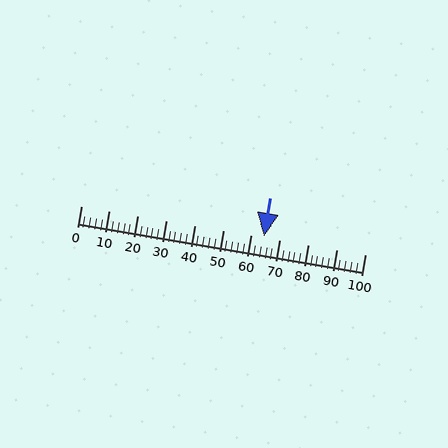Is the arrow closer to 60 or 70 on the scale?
The arrow is closer to 60.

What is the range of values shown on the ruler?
The ruler shows values from 0 to 100.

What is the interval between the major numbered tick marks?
The major tick marks are spaced 10 units apart.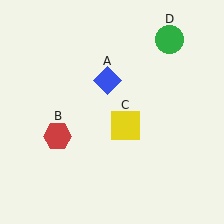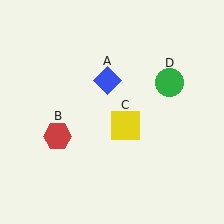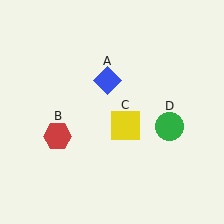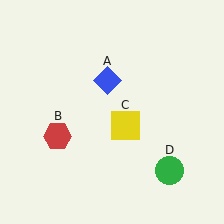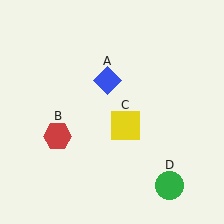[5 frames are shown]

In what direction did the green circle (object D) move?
The green circle (object D) moved down.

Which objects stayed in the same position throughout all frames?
Blue diamond (object A) and red hexagon (object B) and yellow square (object C) remained stationary.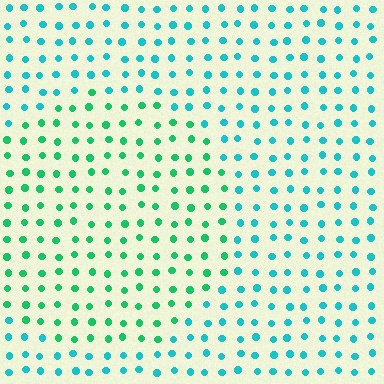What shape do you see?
I see a circle.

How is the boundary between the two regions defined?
The boundary is defined purely by a slight shift in hue (about 35 degrees). Spacing, size, and orientation are identical on both sides.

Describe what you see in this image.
The image is filled with small cyan elements in a uniform arrangement. A circle-shaped region is visible where the elements are tinted to a slightly different hue, forming a subtle color boundary.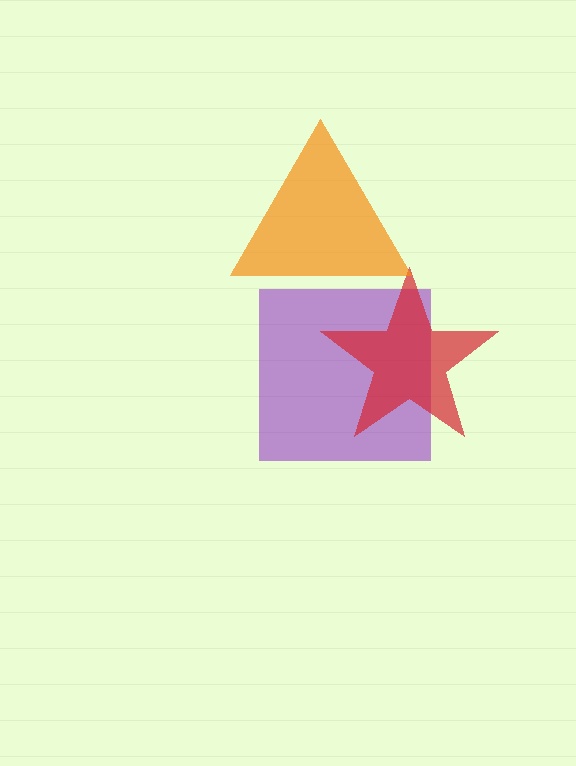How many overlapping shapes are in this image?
There are 3 overlapping shapes in the image.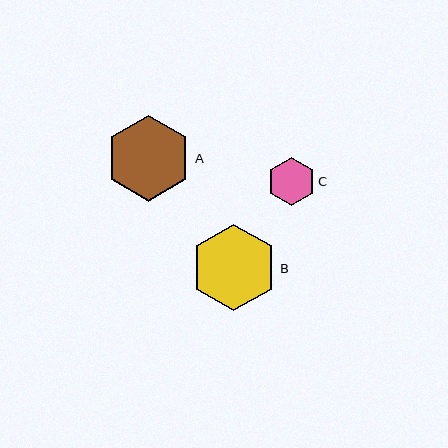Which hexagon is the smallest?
Hexagon C is the smallest with a size of approximately 48 pixels.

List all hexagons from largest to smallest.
From largest to smallest: B, A, C.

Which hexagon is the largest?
Hexagon B is the largest with a size of approximately 87 pixels.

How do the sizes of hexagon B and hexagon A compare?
Hexagon B and hexagon A are approximately the same size.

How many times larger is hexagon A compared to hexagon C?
Hexagon A is approximately 1.8 times the size of hexagon C.